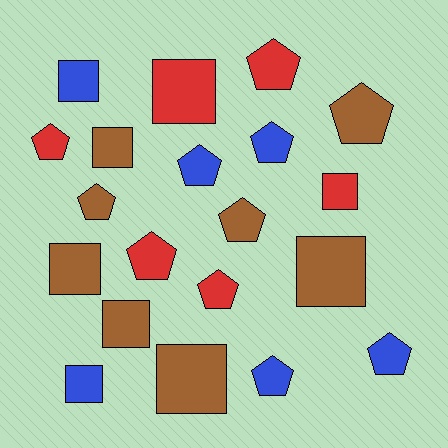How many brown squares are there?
There are 5 brown squares.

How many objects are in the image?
There are 20 objects.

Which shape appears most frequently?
Pentagon, with 11 objects.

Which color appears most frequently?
Brown, with 8 objects.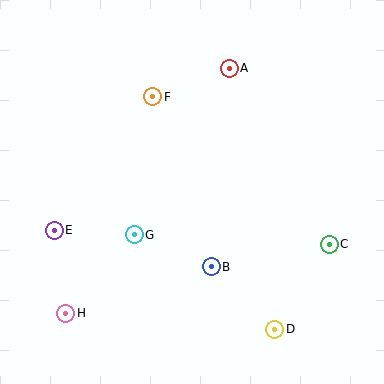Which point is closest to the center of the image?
Point G at (134, 235) is closest to the center.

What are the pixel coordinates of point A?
Point A is at (229, 68).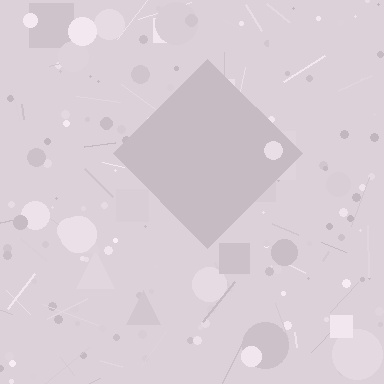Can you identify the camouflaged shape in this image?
The camouflaged shape is a diamond.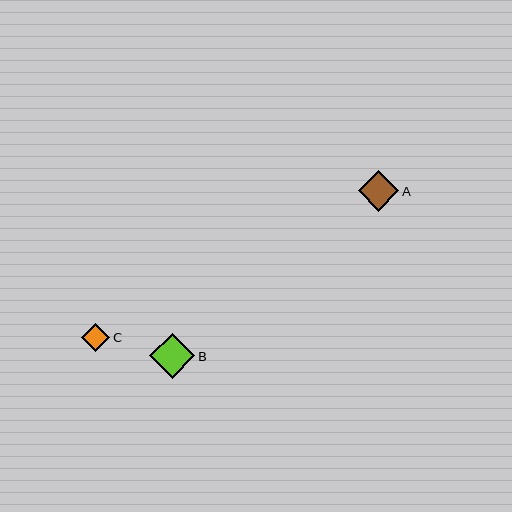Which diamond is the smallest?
Diamond C is the smallest with a size of approximately 28 pixels.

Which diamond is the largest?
Diamond B is the largest with a size of approximately 45 pixels.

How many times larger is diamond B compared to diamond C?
Diamond B is approximately 1.6 times the size of diamond C.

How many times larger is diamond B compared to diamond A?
Diamond B is approximately 1.1 times the size of diamond A.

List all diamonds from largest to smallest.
From largest to smallest: B, A, C.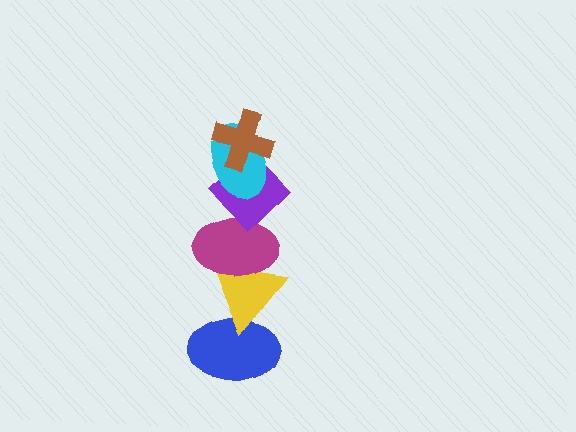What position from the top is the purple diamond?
The purple diamond is 3rd from the top.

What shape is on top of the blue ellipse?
The yellow triangle is on top of the blue ellipse.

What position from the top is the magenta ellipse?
The magenta ellipse is 4th from the top.